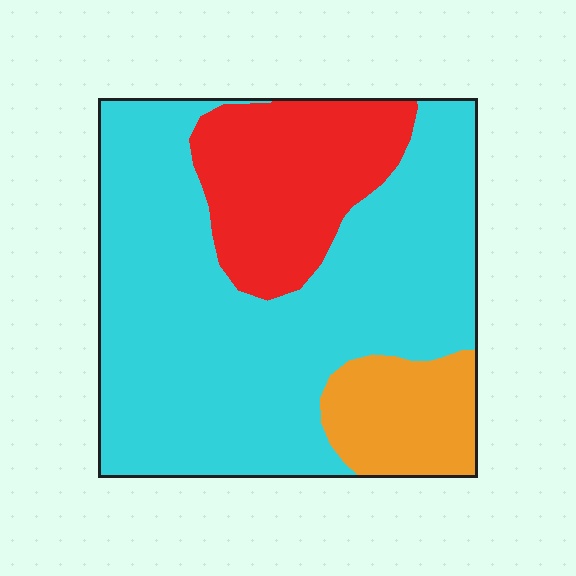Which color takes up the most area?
Cyan, at roughly 65%.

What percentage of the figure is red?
Red takes up about one fifth (1/5) of the figure.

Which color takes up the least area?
Orange, at roughly 10%.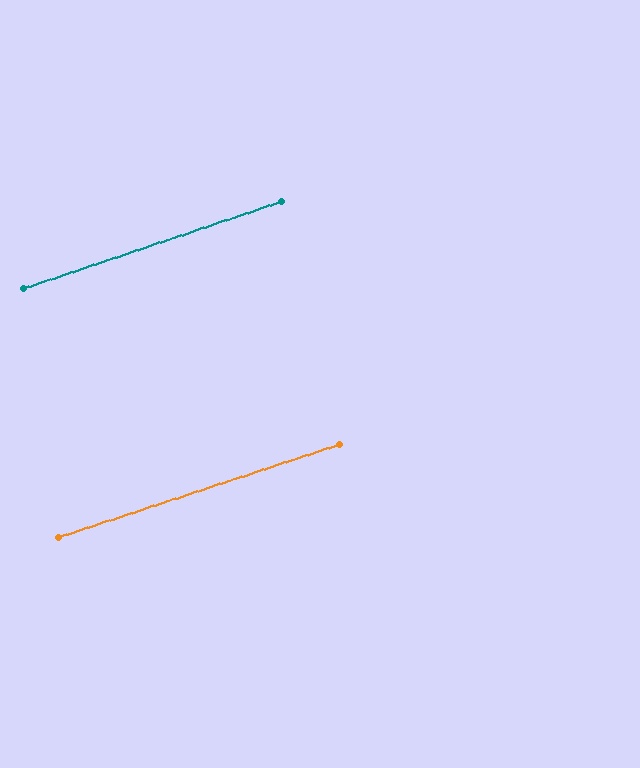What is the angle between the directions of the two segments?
Approximately 0 degrees.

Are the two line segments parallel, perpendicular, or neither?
Parallel — their directions differ by only 0.5°.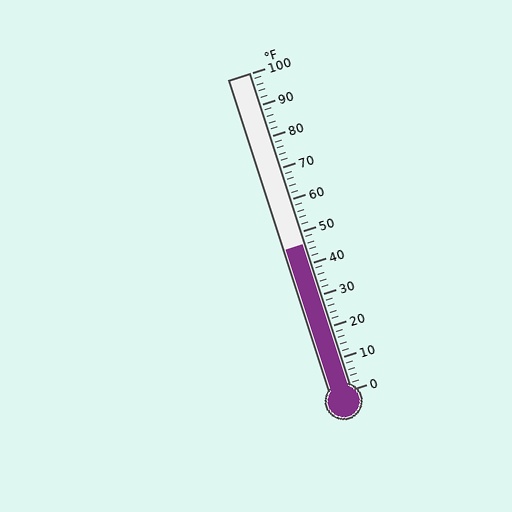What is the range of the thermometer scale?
The thermometer scale ranges from 0°F to 100°F.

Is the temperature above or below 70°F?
The temperature is below 70°F.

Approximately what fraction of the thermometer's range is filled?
The thermometer is filled to approximately 45% of its range.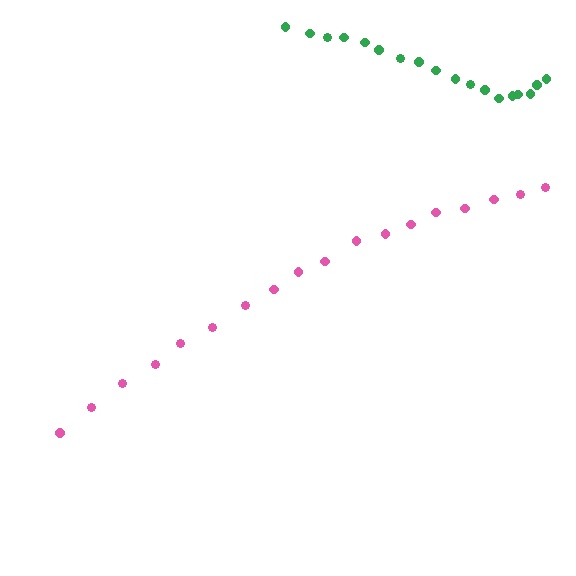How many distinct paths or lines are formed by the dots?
There are 2 distinct paths.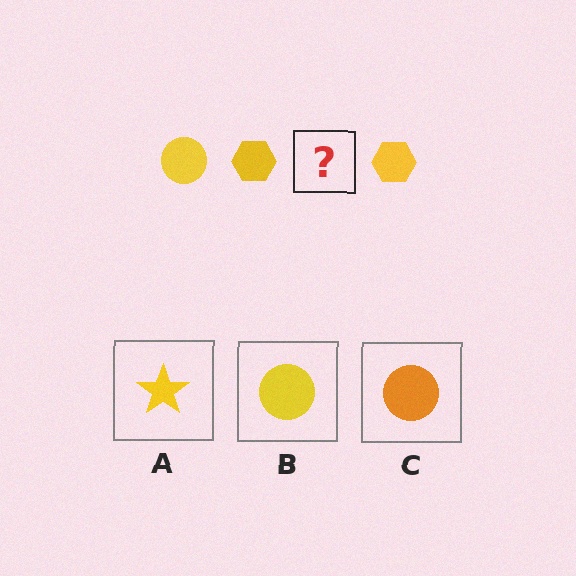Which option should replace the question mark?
Option B.